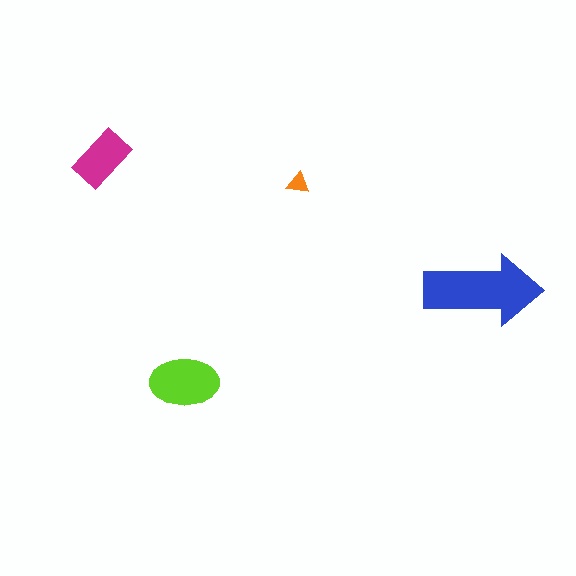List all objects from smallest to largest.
The orange triangle, the magenta rectangle, the lime ellipse, the blue arrow.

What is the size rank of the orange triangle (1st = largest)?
4th.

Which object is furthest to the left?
The magenta rectangle is leftmost.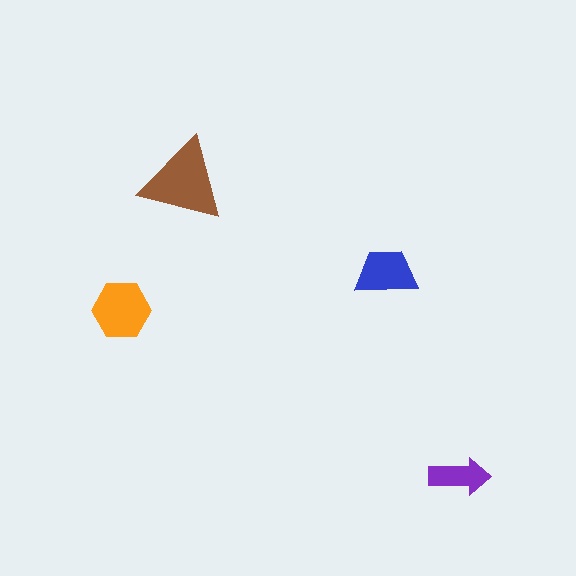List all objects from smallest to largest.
The purple arrow, the blue trapezoid, the orange hexagon, the brown triangle.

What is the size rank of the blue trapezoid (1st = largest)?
3rd.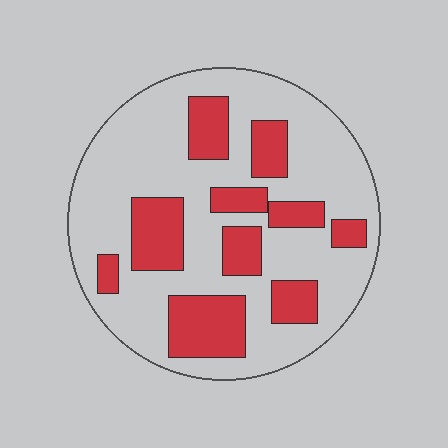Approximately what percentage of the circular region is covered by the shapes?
Approximately 30%.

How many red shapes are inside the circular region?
10.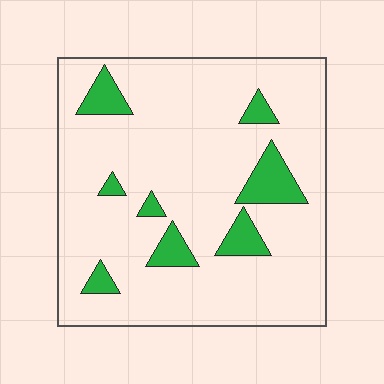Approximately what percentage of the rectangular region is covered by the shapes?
Approximately 15%.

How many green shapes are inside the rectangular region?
8.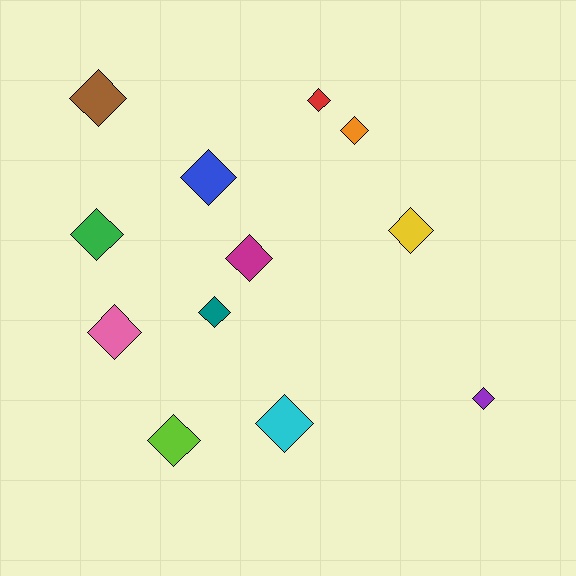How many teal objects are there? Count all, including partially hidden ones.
There is 1 teal object.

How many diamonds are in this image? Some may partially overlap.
There are 12 diamonds.